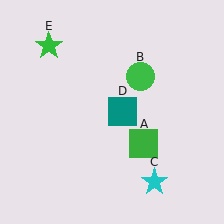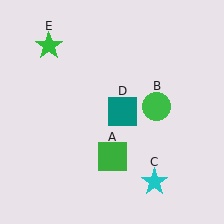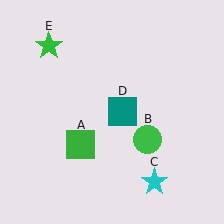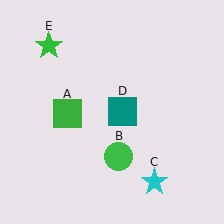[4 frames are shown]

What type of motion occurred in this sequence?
The green square (object A), green circle (object B) rotated clockwise around the center of the scene.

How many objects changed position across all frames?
2 objects changed position: green square (object A), green circle (object B).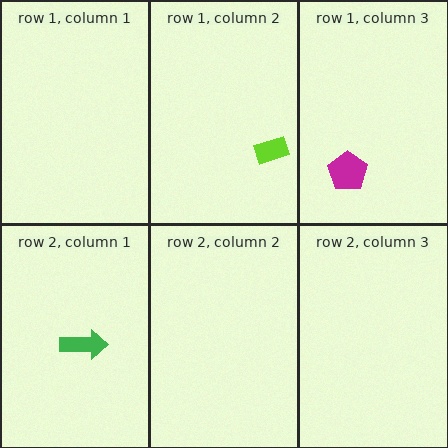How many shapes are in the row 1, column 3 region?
1.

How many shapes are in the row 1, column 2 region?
1.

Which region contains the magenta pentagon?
The row 1, column 3 region.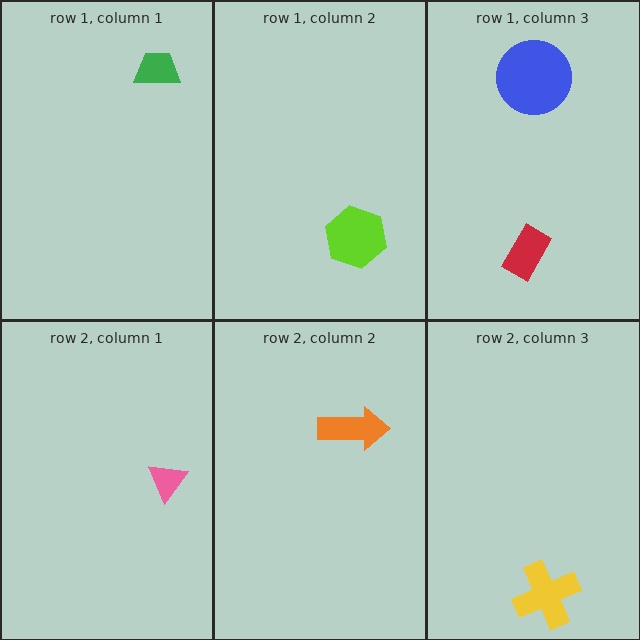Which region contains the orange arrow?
The row 2, column 2 region.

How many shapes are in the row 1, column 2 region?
1.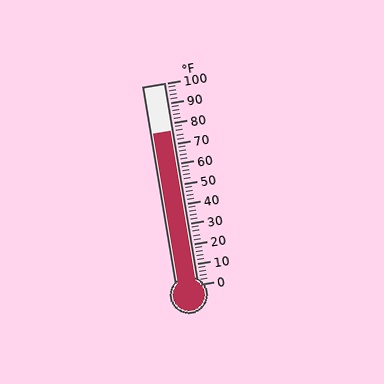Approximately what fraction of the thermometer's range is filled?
The thermometer is filled to approximately 75% of its range.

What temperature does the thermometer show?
The thermometer shows approximately 76°F.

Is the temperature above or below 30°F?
The temperature is above 30°F.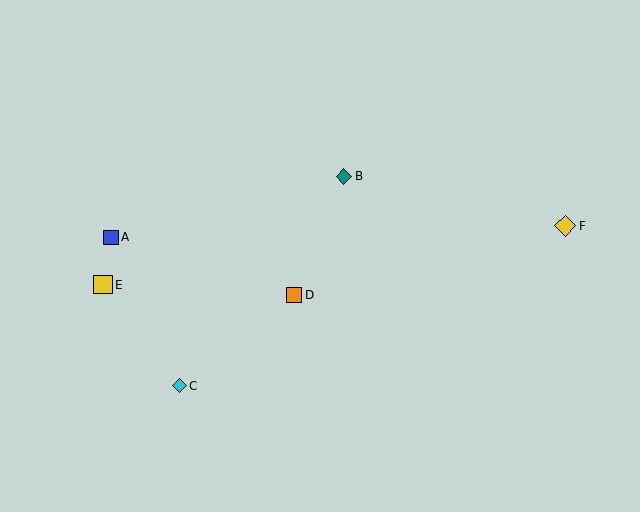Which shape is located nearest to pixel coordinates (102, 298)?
The yellow square (labeled E) at (103, 285) is nearest to that location.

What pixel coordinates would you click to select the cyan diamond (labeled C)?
Click at (179, 386) to select the cyan diamond C.